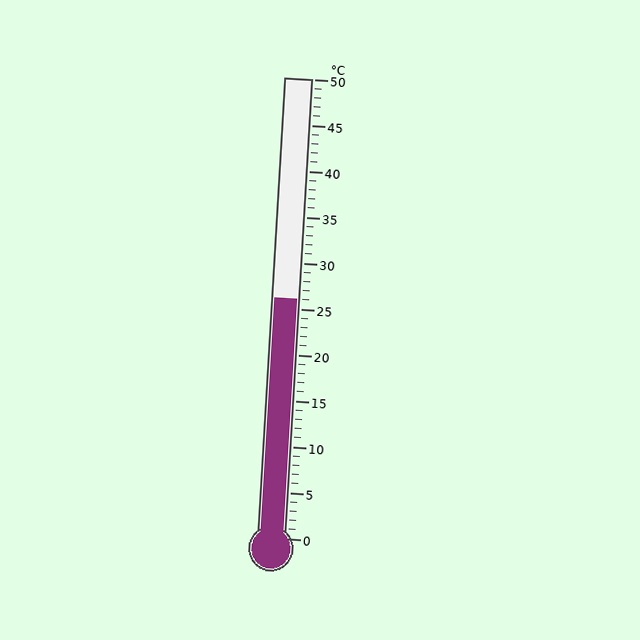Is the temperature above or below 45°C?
The temperature is below 45°C.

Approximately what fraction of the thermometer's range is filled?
The thermometer is filled to approximately 50% of its range.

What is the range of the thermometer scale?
The thermometer scale ranges from 0°C to 50°C.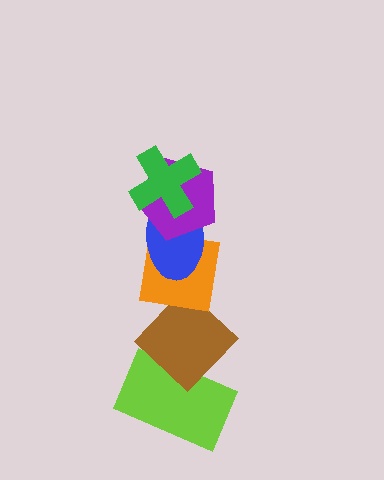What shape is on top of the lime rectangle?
The brown diamond is on top of the lime rectangle.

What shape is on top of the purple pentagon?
The green cross is on top of the purple pentagon.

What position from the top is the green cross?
The green cross is 1st from the top.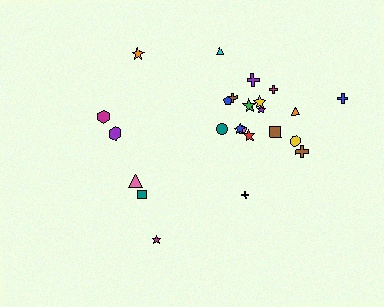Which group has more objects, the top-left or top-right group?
The top-right group.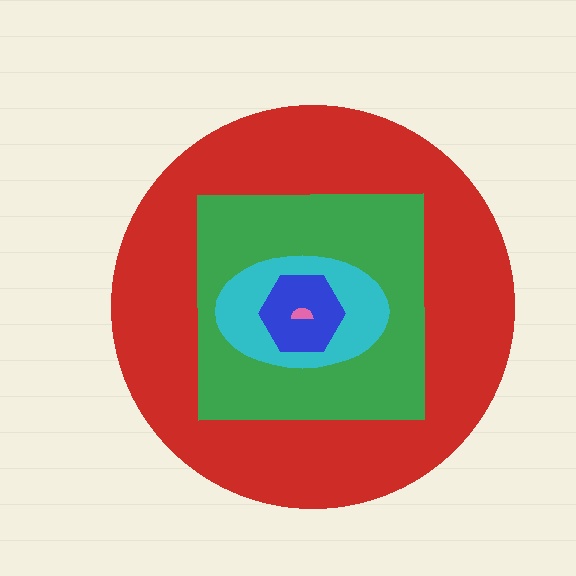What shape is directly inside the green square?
The cyan ellipse.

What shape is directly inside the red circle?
The green square.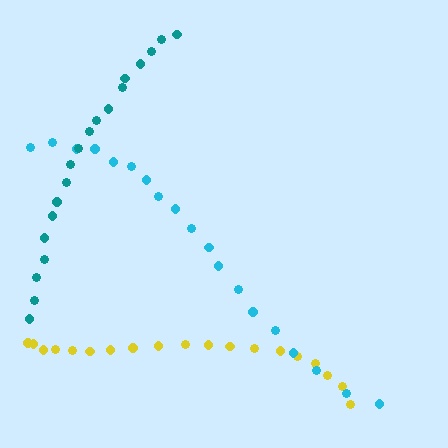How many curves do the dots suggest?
There are 3 distinct paths.